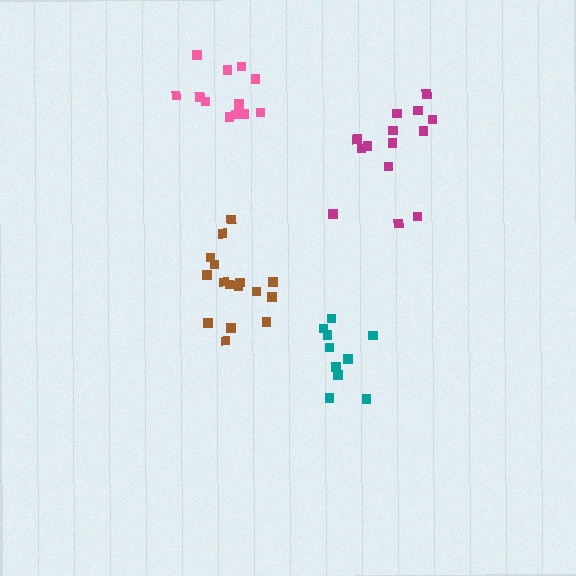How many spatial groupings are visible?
There are 4 spatial groupings.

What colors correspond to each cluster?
The clusters are colored: teal, magenta, pink, brown.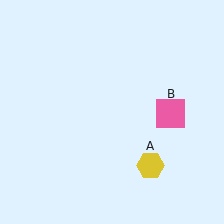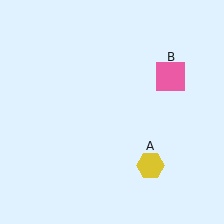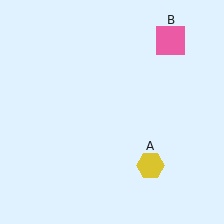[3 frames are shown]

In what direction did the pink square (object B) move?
The pink square (object B) moved up.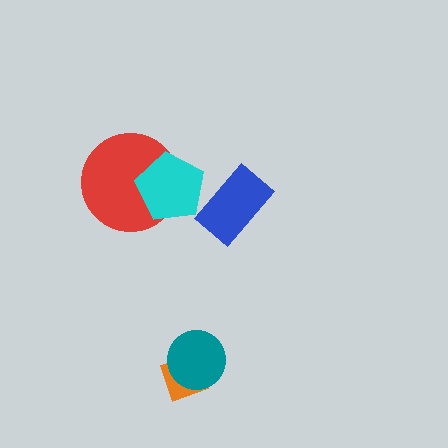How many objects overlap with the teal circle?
1 object overlaps with the teal circle.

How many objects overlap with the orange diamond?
1 object overlaps with the orange diamond.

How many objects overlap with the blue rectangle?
0 objects overlap with the blue rectangle.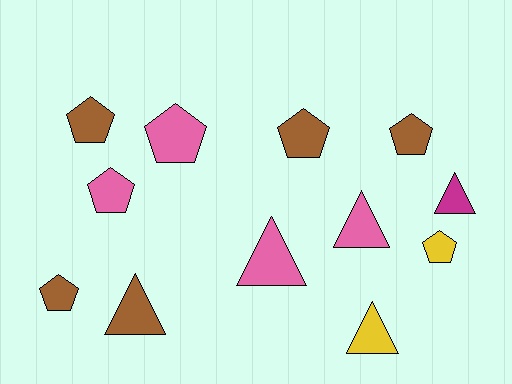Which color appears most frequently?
Brown, with 5 objects.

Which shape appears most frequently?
Pentagon, with 7 objects.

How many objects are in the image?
There are 12 objects.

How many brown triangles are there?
There is 1 brown triangle.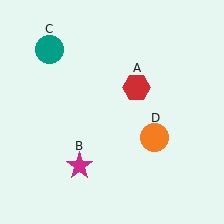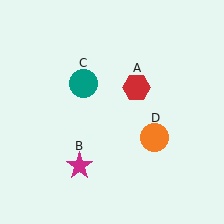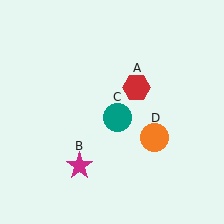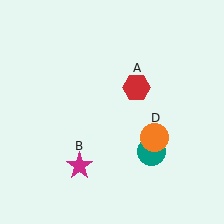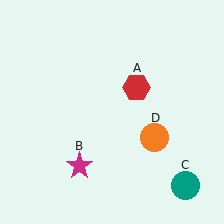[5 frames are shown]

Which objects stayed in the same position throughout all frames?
Red hexagon (object A) and magenta star (object B) and orange circle (object D) remained stationary.